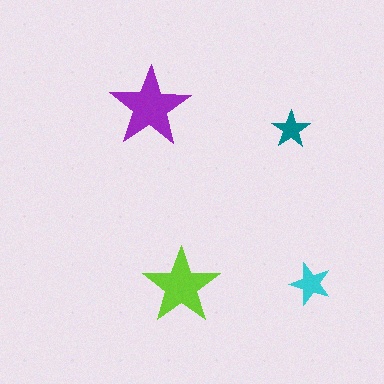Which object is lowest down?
The lime star is bottommost.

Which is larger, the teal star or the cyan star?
The cyan one.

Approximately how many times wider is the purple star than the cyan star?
About 2 times wider.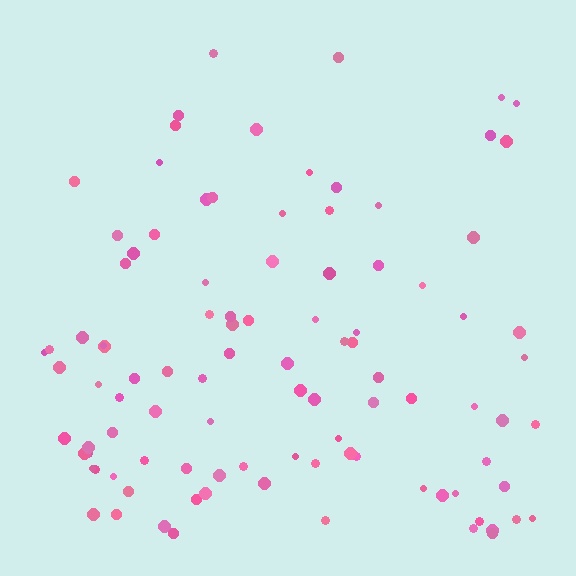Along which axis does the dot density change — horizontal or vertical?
Vertical.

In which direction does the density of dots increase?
From top to bottom, with the bottom side densest.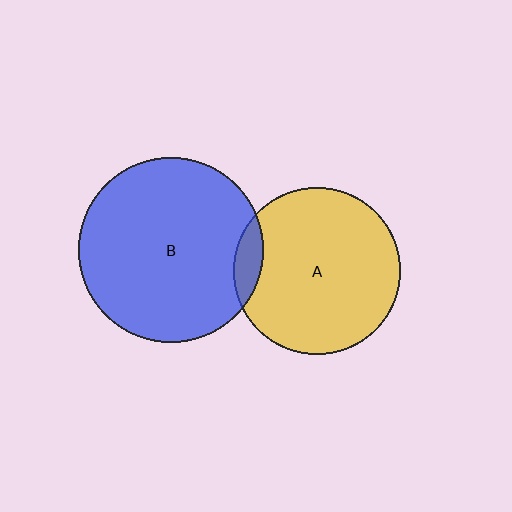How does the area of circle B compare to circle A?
Approximately 1.2 times.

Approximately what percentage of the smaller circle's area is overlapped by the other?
Approximately 10%.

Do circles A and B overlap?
Yes.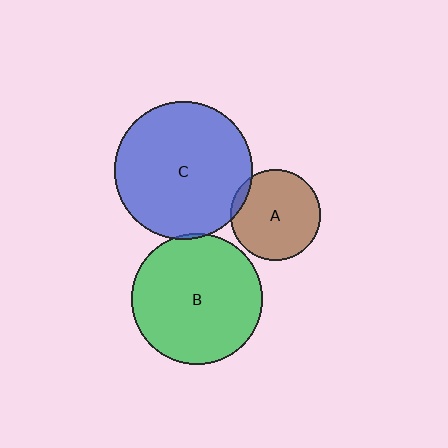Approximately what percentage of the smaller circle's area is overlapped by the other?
Approximately 5%.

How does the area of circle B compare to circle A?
Approximately 2.1 times.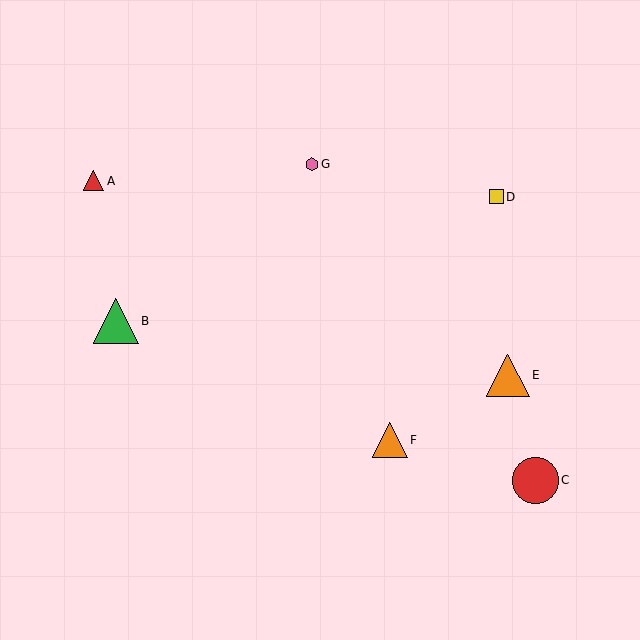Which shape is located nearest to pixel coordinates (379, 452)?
The orange triangle (labeled F) at (390, 440) is nearest to that location.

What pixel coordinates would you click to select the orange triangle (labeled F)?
Click at (390, 440) to select the orange triangle F.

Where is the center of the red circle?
The center of the red circle is at (535, 480).